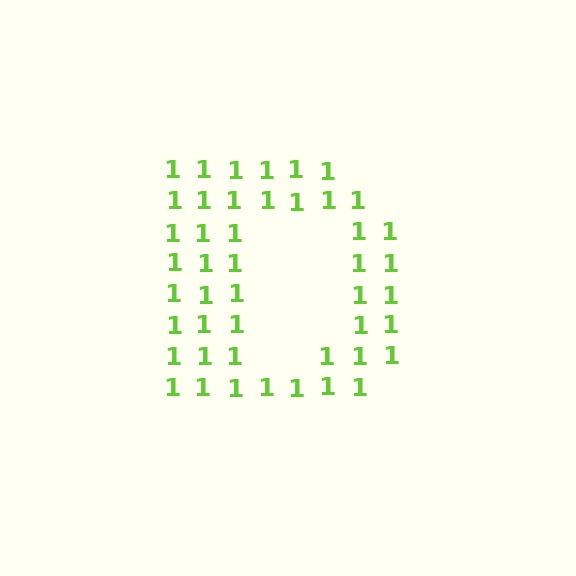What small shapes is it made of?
It is made of small digit 1's.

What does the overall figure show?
The overall figure shows the letter D.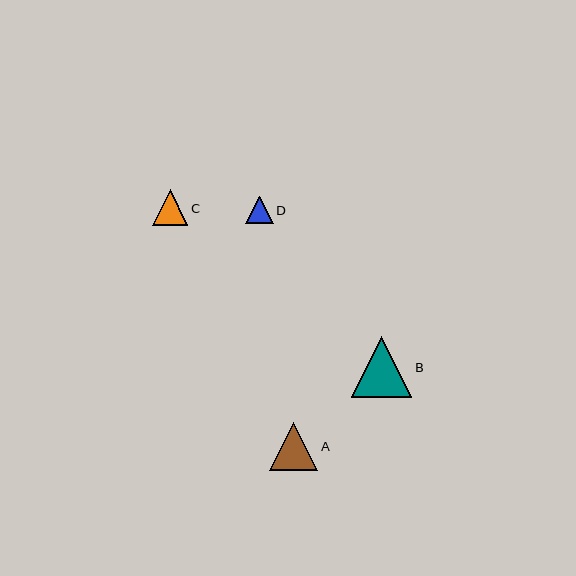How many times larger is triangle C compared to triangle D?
Triangle C is approximately 1.3 times the size of triangle D.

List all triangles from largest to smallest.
From largest to smallest: B, A, C, D.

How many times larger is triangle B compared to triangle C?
Triangle B is approximately 1.7 times the size of triangle C.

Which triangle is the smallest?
Triangle D is the smallest with a size of approximately 27 pixels.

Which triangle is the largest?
Triangle B is the largest with a size of approximately 61 pixels.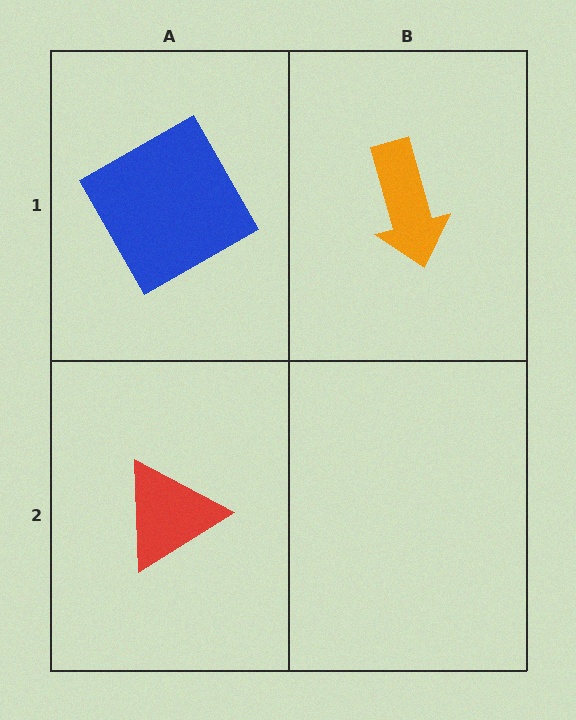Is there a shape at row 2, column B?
No, that cell is empty.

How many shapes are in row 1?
2 shapes.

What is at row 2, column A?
A red triangle.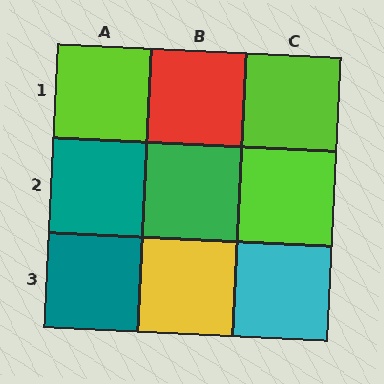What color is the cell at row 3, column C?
Cyan.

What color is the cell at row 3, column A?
Teal.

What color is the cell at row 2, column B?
Green.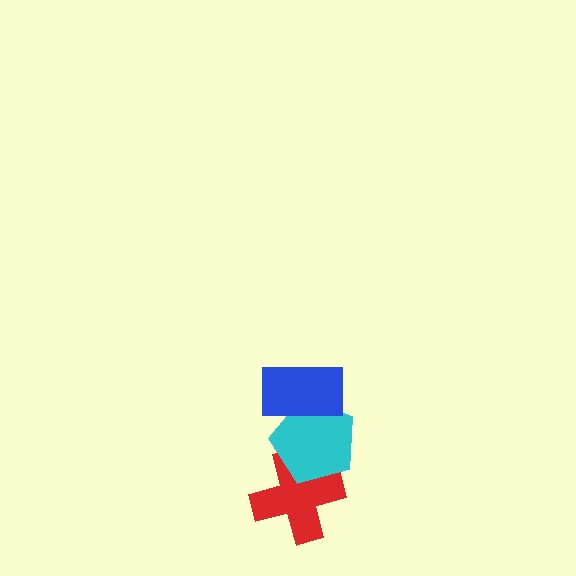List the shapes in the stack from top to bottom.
From top to bottom: the blue rectangle, the cyan pentagon, the red cross.